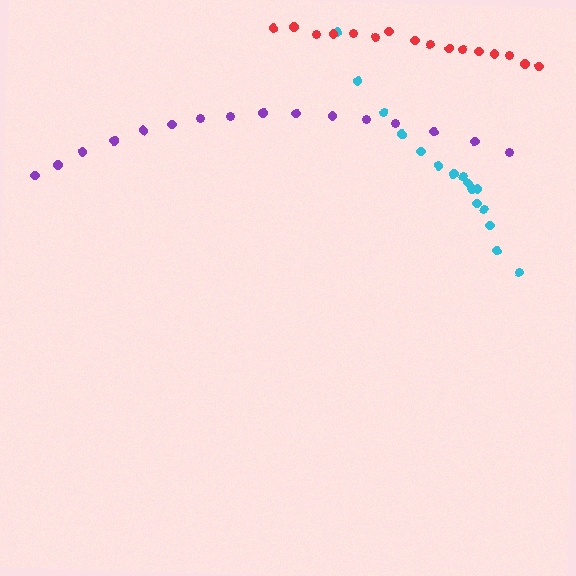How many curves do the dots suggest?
There are 3 distinct paths.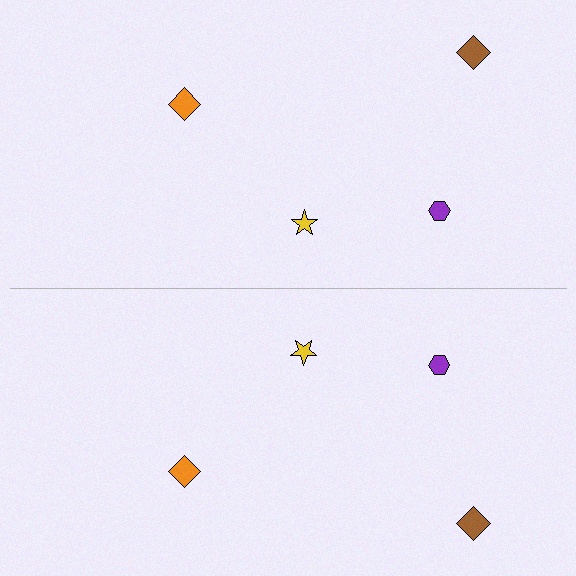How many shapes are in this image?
There are 8 shapes in this image.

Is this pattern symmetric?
Yes, this pattern has bilateral (reflection) symmetry.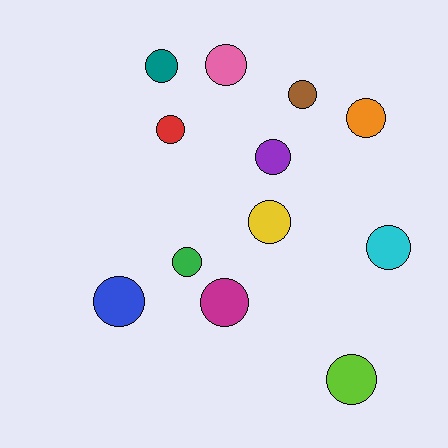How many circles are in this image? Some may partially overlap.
There are 12 circles.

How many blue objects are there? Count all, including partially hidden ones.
There is 1 blue object.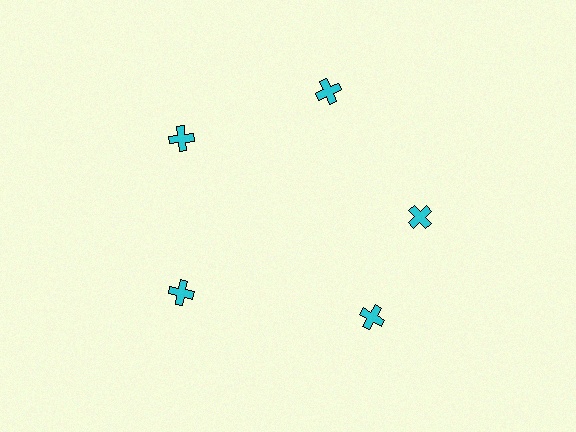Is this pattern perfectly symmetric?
No. The 5 cyan crosses are arranged in a ring, but one element near the 5 o'clock position is rotated out of alignment along the ring, breaking the 5-fold rotational symmetry.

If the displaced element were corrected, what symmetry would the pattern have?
It would have 5-fold rotational symmetry — the pattern would map onto itself every 72 degrees.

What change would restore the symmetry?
The symmetry would be restored by rotating it back into even spacing with its neighbors so that all 5 crosses sit at equal angles and equal distance from the center.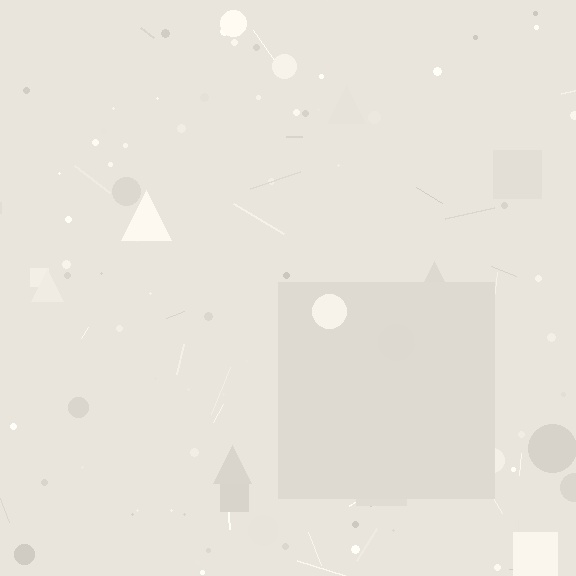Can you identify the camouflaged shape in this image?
The camouflaged shape is a square.